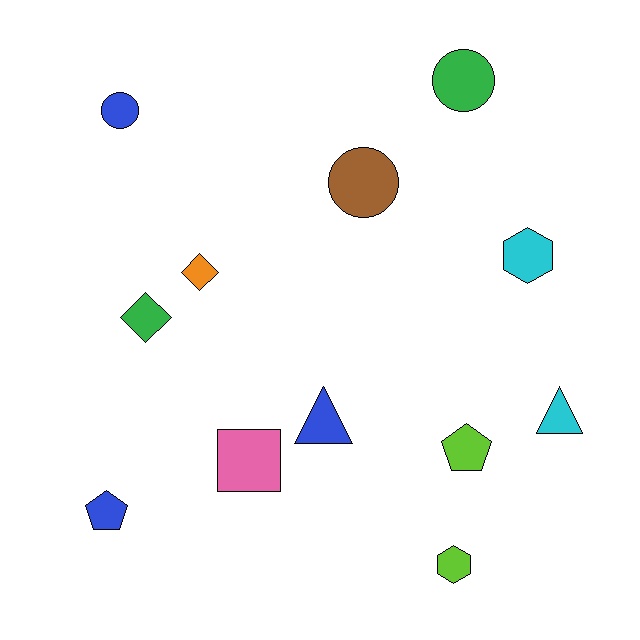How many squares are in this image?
There is 1 square.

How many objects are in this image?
There are 12 objects.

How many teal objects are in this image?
There are no teal objects.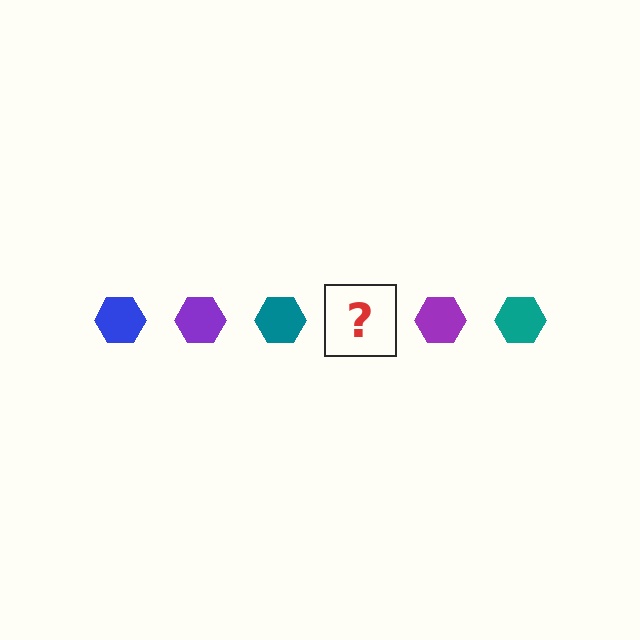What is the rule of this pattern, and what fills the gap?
The rule is that the pattern cycles through blue, purple, teal hexagons. The gap should be filled with a blue hexagon.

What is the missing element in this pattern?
The missing element is a blue hexagon.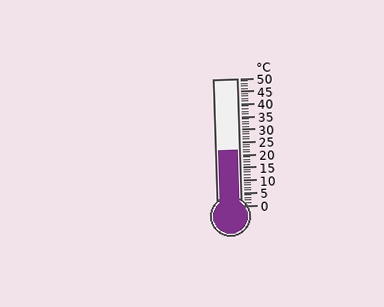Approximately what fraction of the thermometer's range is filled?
The thermometer is filled to approximately 45% of its range.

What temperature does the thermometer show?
The thermometer shows approximately 22°C.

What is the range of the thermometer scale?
The thermometer scale ranges from 0°C to 50°C.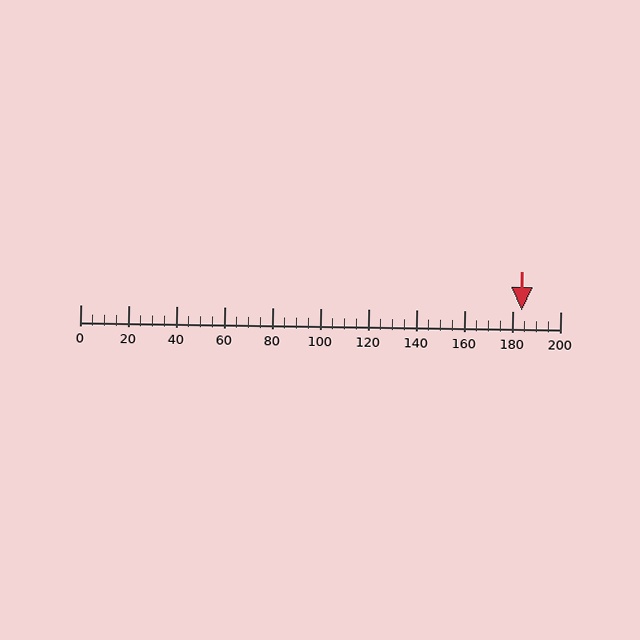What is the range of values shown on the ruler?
The ruler shows values from 0 to 200.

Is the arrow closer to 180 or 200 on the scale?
The arrow is closer to 180.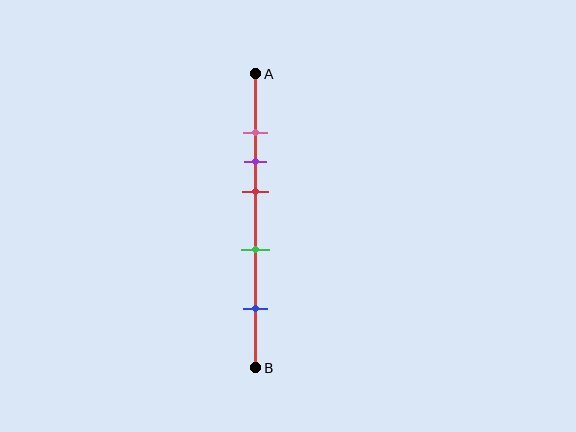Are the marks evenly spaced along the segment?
No, the marks are not evenly spaced.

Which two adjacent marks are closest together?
The pink and purple marks are the closest adjacent pair.